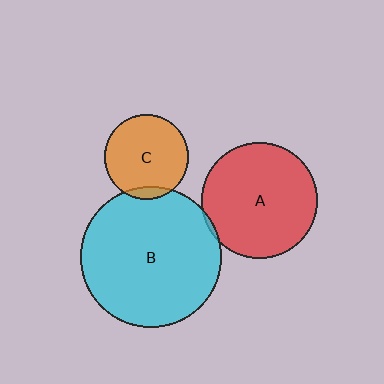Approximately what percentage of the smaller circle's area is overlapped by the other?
Approximately 5%.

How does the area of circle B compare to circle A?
Approximately 1.5 times.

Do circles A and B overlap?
Yes.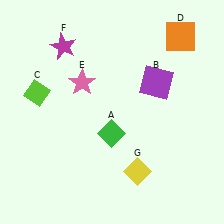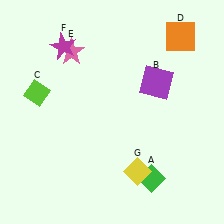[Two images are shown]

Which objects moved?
The objects that moved are: the green diamond (A), the pink star (E).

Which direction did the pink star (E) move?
The pink star (E) moved up.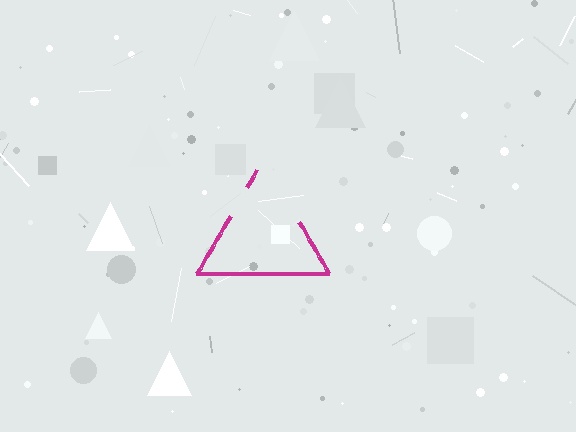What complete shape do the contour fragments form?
The contour fragments form a triangle.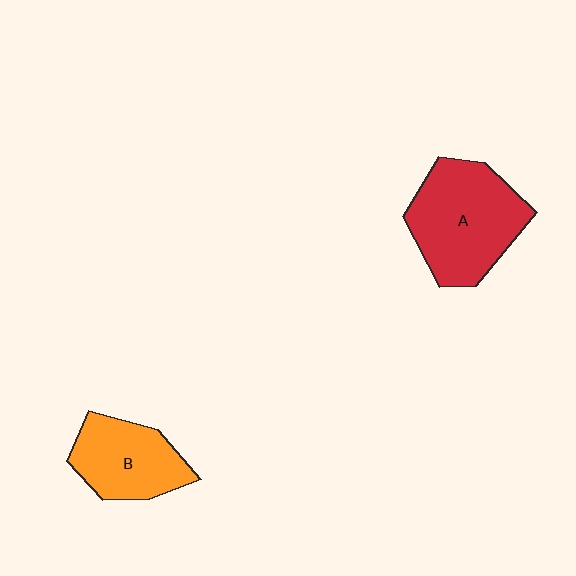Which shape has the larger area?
Shape A (red).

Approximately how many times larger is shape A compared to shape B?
Approximately 1.4 times.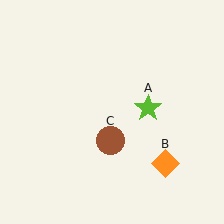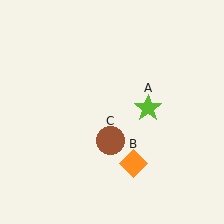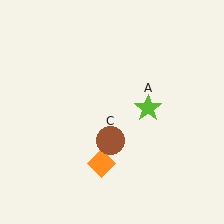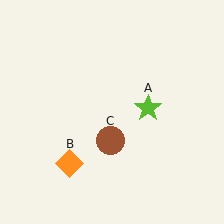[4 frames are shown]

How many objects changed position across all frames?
1 object changed position: orange diamond (object B).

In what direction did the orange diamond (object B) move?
The orange diamond (object B) moved left.